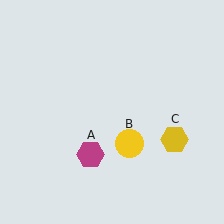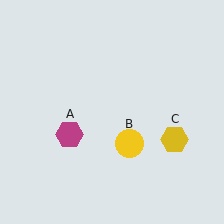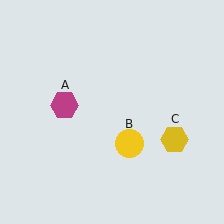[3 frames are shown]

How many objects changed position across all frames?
1 object changed position: magenta hexagon (object A).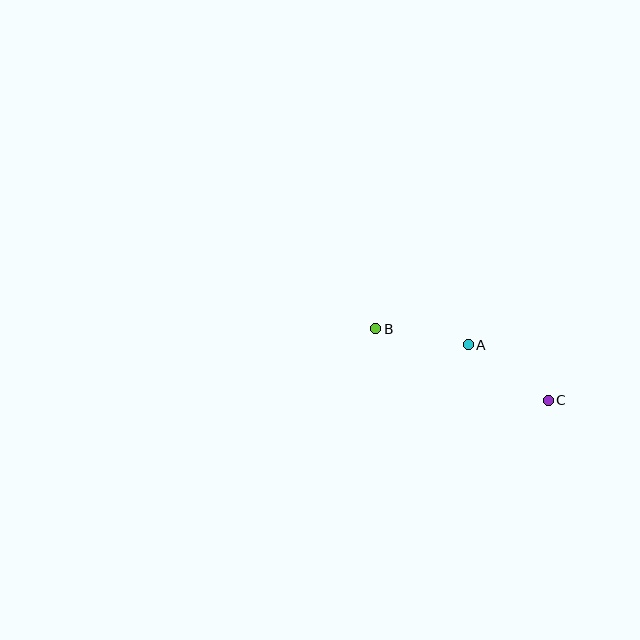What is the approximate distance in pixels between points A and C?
The distance between A and C is approximately 98 pixels.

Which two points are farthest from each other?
Points B and C are farthest from each other.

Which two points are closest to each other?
Points A and B are closest to each other.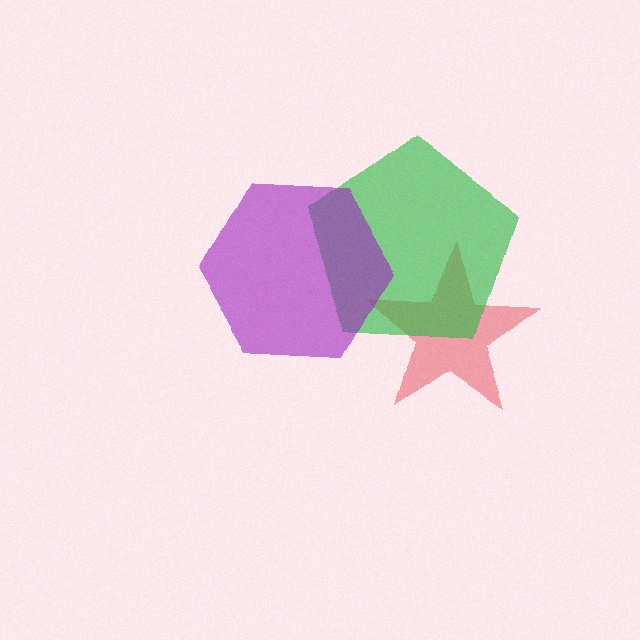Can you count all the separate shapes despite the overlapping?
Yes, there are 3 separate shapes.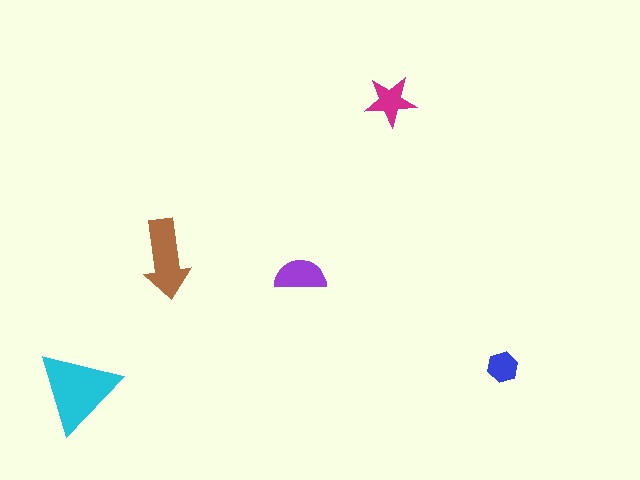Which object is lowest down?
The cyan triangle is bottommost.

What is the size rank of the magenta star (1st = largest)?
4th.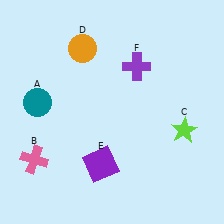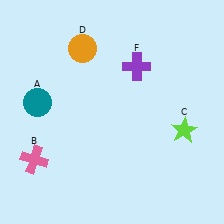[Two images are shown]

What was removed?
The purple square (E) was removed in Image 2.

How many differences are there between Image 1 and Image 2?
There is 1 difference between the two images.